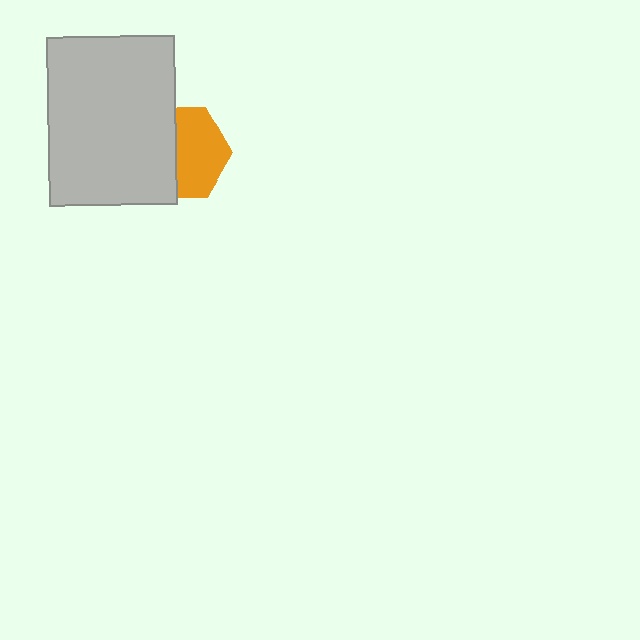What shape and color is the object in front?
The object in front is a light gray rectangle.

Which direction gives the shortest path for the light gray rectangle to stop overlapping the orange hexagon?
Moving left gives the shortest separation.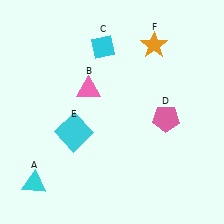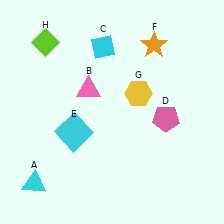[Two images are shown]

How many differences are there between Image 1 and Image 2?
There are 2 differences between the two images.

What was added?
A yellow hexagon (G), a lime diamond (H) were added in Image 2.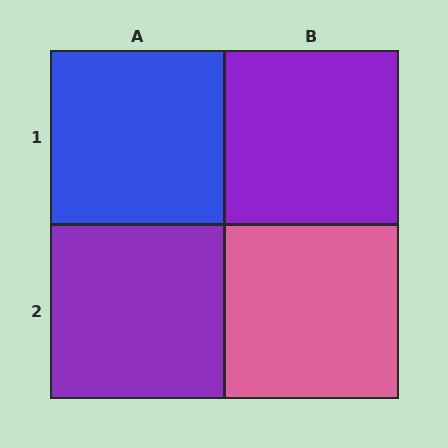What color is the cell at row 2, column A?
Purple.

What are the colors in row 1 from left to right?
Blue, purple.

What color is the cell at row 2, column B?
Pink.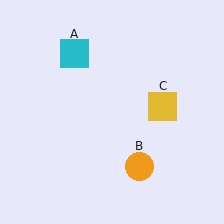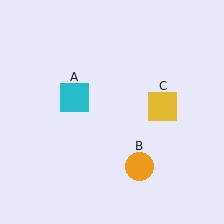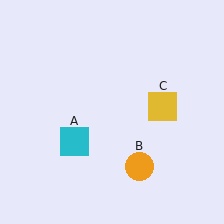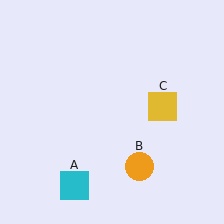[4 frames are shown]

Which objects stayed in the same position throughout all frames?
Orange circle (object B) and yellow square (object C) remained stationary.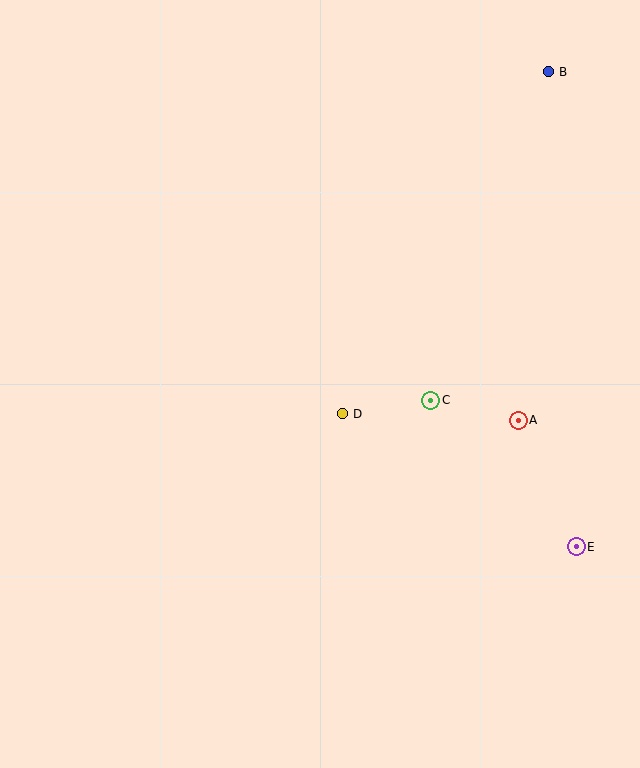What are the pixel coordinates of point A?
Point A is at (518, 420).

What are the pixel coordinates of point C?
Point C is at (431, 400).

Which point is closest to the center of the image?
Point D at (342, 414) is closest to the center.